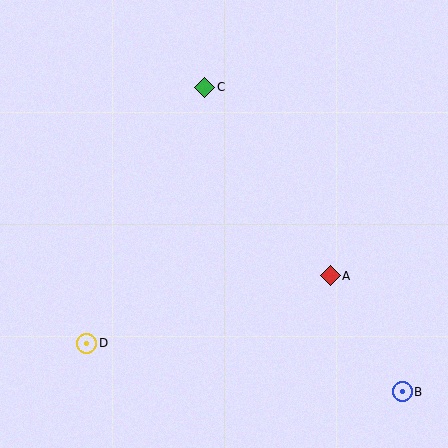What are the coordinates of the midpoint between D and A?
The midpoint between D and A is at (208, 310).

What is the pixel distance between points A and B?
The distance between A and B is 136 pixels.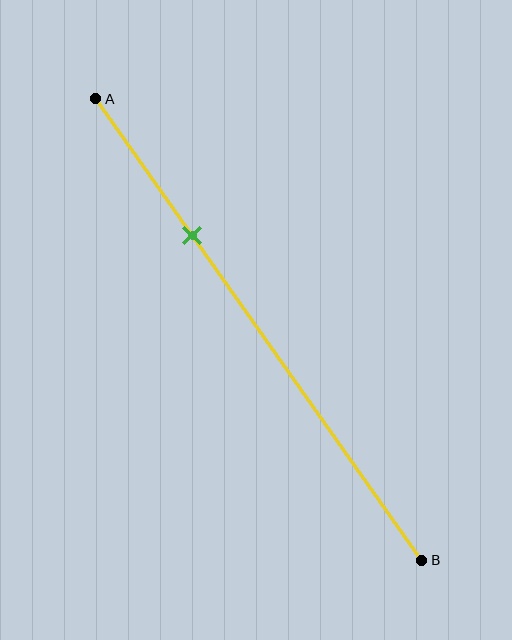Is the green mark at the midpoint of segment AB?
No, the mark is at about 30% from A, not at the 50% midpoint.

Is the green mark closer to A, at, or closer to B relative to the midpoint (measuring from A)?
The green mark is closer to point A than the midpoint of segment AB.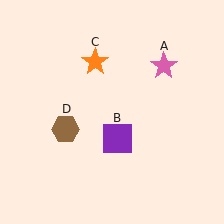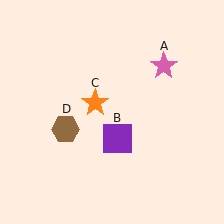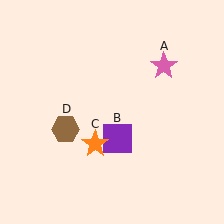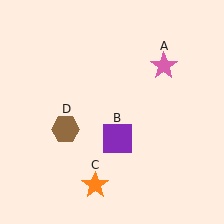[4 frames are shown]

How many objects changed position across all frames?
1 object changed position: orange star (object C).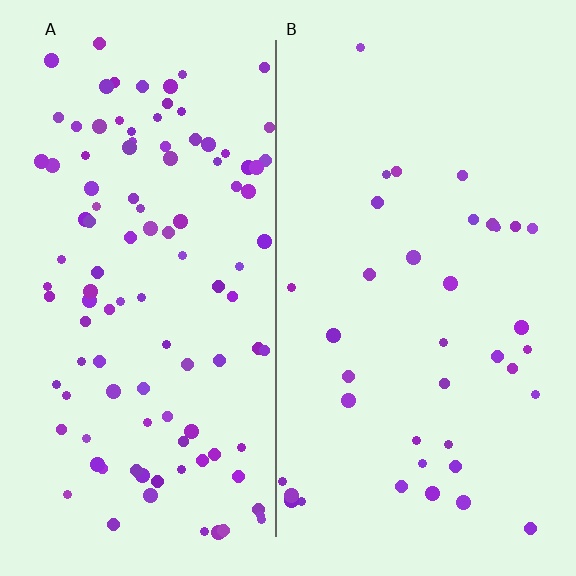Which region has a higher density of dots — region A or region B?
A (the left).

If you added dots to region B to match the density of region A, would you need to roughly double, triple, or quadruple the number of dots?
Approximately triple.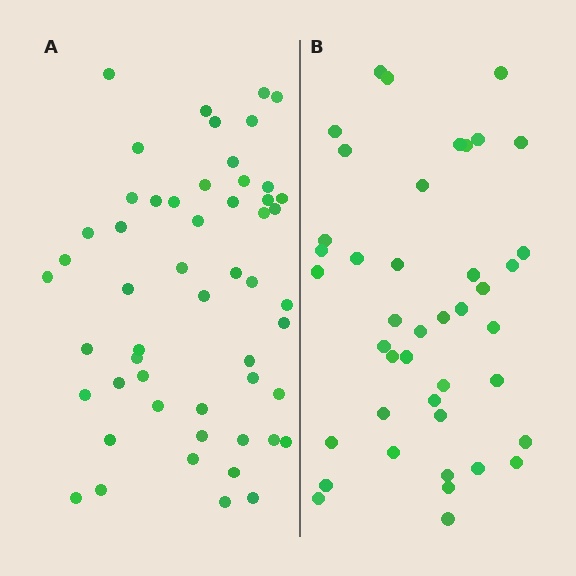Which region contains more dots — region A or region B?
Region A (the left region) has more dots.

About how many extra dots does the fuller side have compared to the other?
Region A has roughly 12 or so more dots than region B.